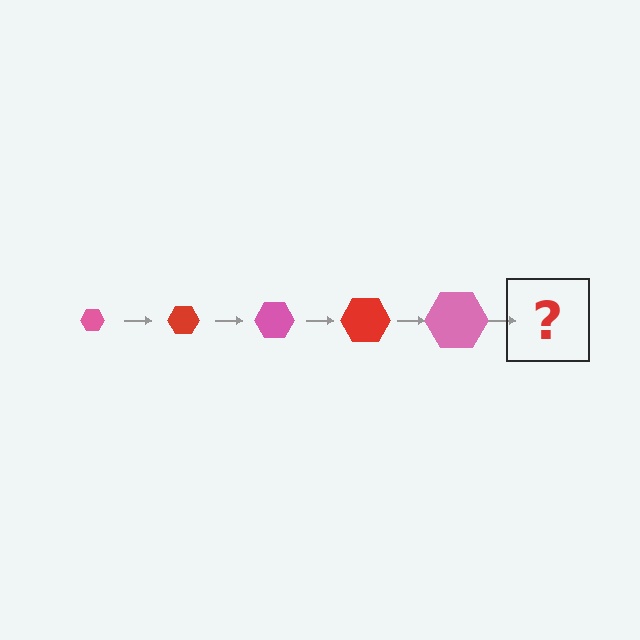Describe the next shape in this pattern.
It should be a red hexagon, larger than the previous one.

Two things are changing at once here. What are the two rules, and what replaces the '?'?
The two rules are that the hexagon grows larger each step and the color cycles through pink and red. The '?' should be a red hexagon, larger than the previous one.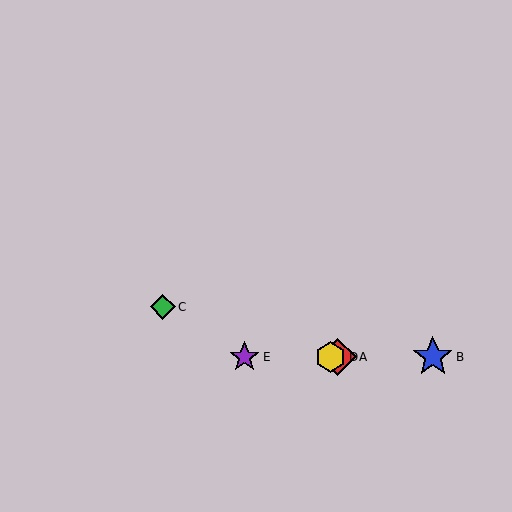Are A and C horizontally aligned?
No, A is at y≈357 and C is at y≈307.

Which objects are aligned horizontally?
Objects A, B, D, E are aligned horizontally.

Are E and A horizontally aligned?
Yes, both are at y≈357.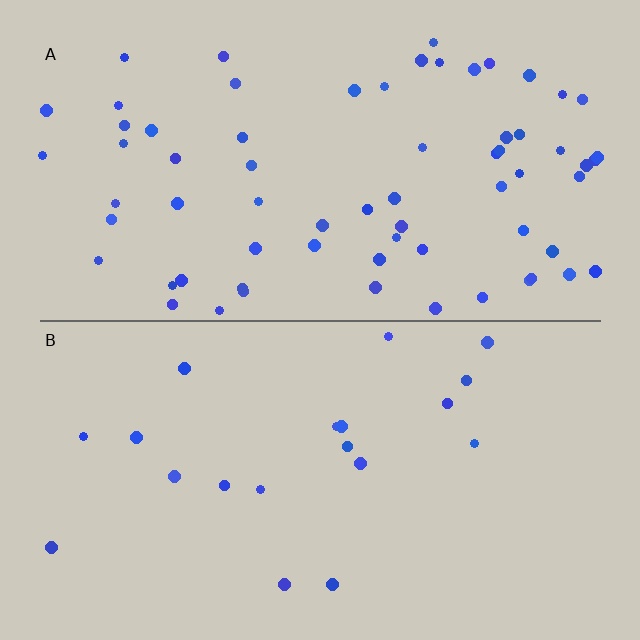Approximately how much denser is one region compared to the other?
Approximately 3.5× — region A over region B.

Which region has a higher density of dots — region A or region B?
A (the top).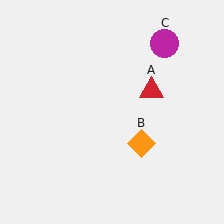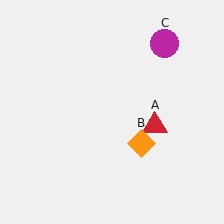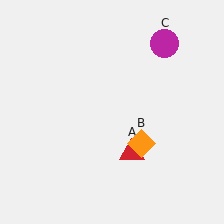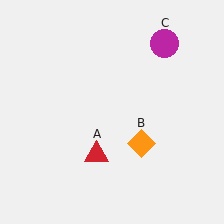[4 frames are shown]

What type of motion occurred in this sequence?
The red triangle (object A) rotated clockwise around the center of the scene.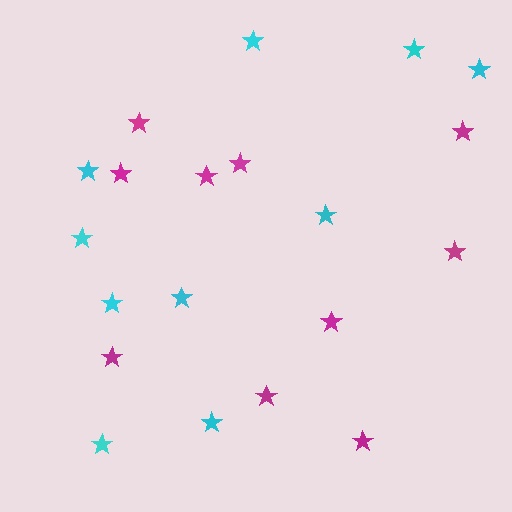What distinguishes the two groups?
There are 2 groups: one group of cyan stars (10) and one group of magenta stars (10).